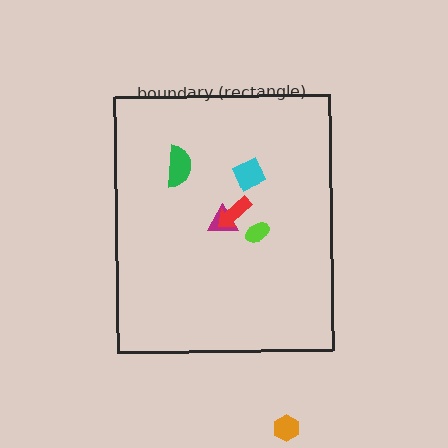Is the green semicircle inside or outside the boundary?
Inside.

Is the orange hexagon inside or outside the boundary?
Outside.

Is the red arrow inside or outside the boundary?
Inside.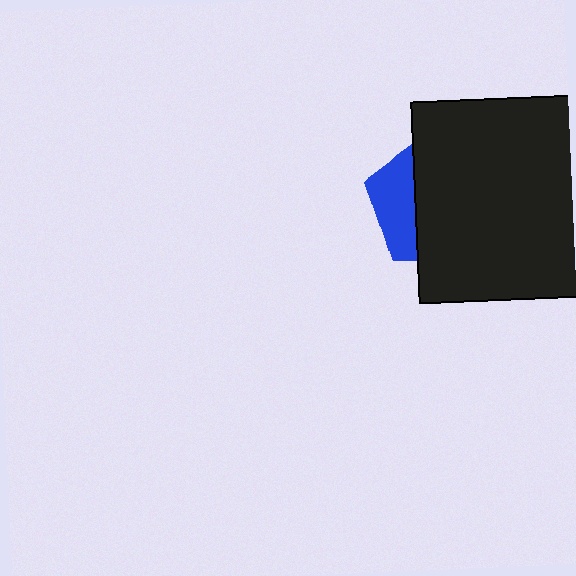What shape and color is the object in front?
The object in front is a black rectangle.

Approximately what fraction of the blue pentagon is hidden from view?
Roughly 69% of the blue pentagon is hidden behind the black rectangle.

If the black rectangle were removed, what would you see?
You would see the complete blue pentagon.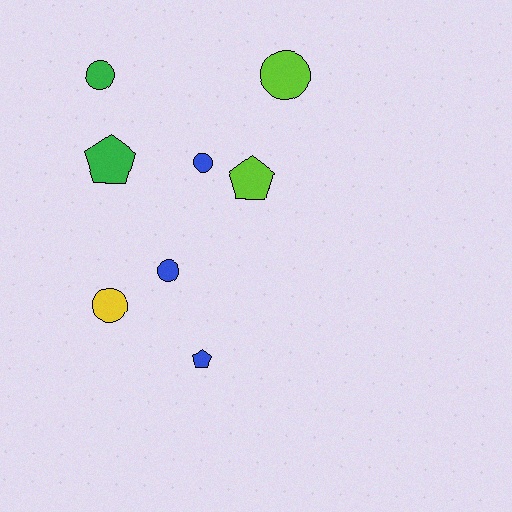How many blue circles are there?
There are 2 blue circles.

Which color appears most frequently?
Blue, with 3 objects.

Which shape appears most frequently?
Circle, with 5 objects.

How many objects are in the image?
There are 8 objects.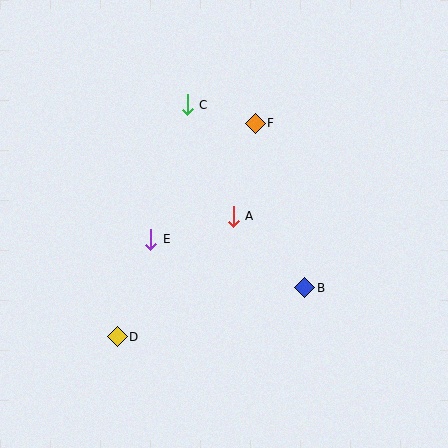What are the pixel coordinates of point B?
Point B is at (305, 288).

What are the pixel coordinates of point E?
Point E is at (151, 239).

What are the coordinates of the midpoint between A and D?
The midpoint between A and D is at (175, 277).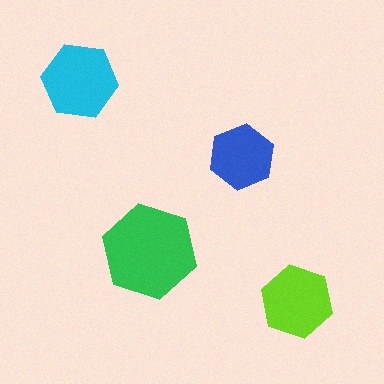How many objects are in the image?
There are 4 objects in the image.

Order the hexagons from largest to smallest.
the green one, the cyan one, the lime one, the blue one.